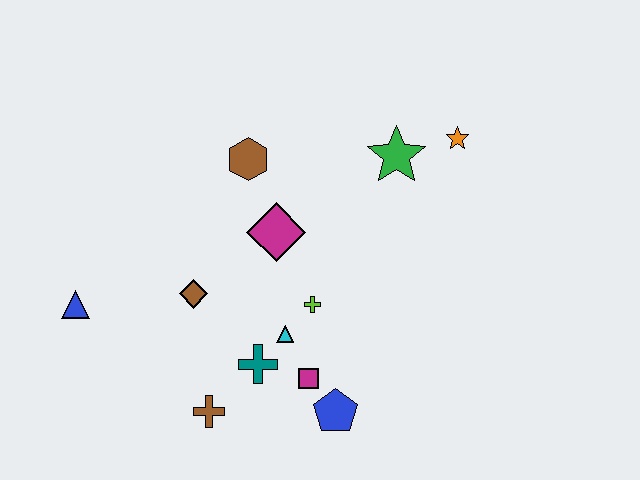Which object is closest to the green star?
The orange star is closest to the green star.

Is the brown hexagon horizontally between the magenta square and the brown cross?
Yes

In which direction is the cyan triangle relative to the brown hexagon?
The cyan triangle is below the brown hexagon.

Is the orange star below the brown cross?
No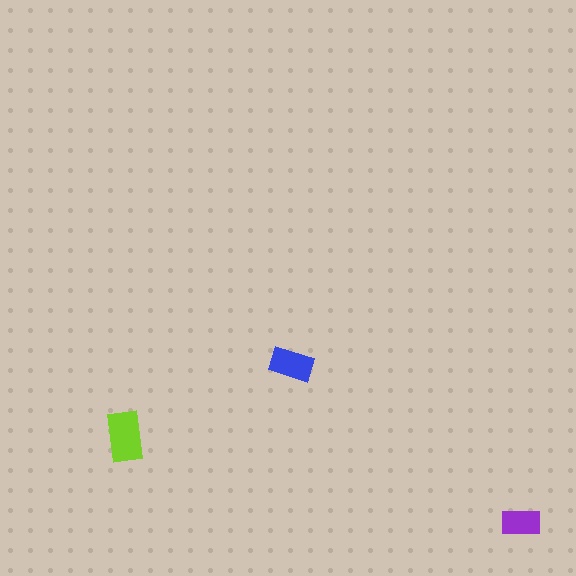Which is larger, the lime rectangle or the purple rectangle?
The lime one.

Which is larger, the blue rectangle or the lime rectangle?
The lime one.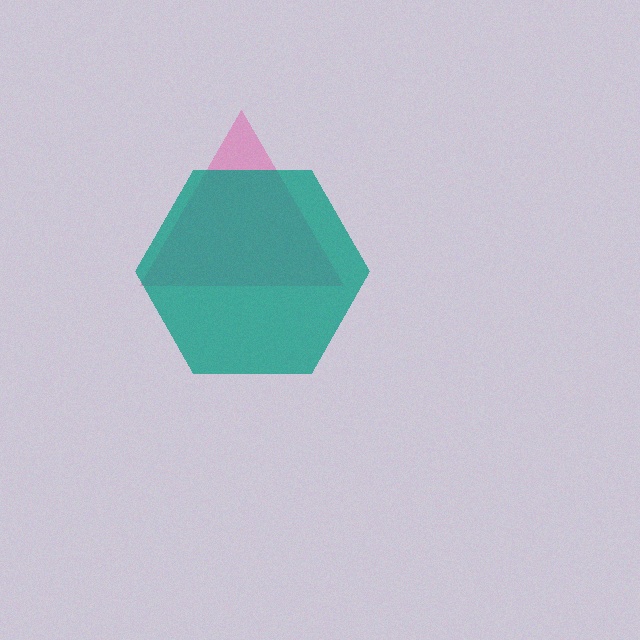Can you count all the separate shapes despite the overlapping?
Yes, there are 2 separate shapes.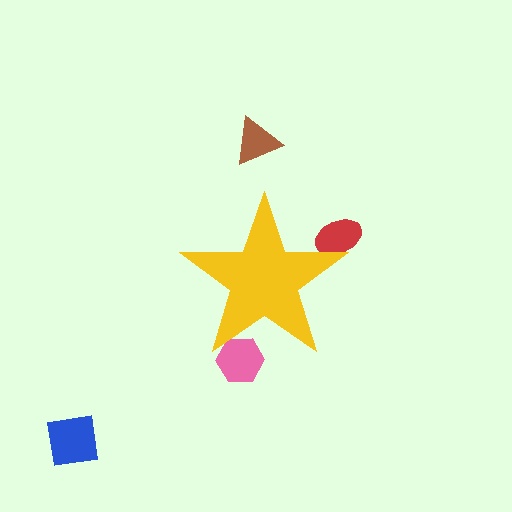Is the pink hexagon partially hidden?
Yes, the pink hexagon is partially hidden behind the yellow star.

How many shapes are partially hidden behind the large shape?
2 shapes are partially hidden.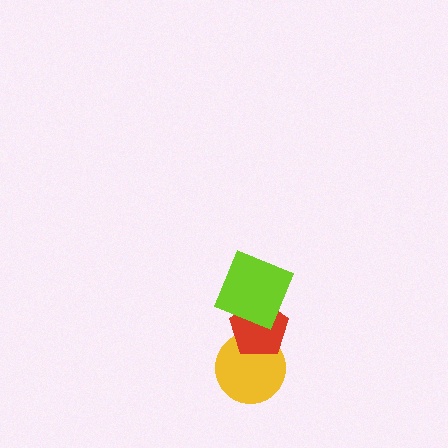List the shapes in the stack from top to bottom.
From top to bottom: the lime square, the red pentagon, the yellow circle.